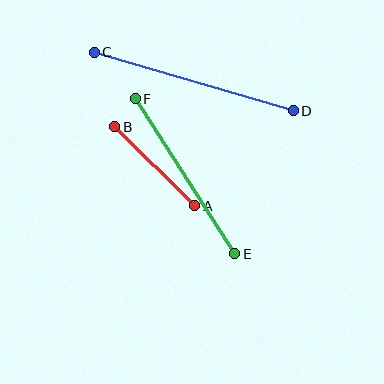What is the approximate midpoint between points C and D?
The midpoint is at approximately (194, 82) pixels.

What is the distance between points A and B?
The distance is approximately 112 pixels.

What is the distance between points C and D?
The distance is approximately 207 pixels.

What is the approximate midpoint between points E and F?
The midpoint is at approximately (185, 176) pixels.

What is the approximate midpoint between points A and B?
The midpoint is at approximately (155, 166) pixels.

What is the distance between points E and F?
The distance is approximately 184 pixels.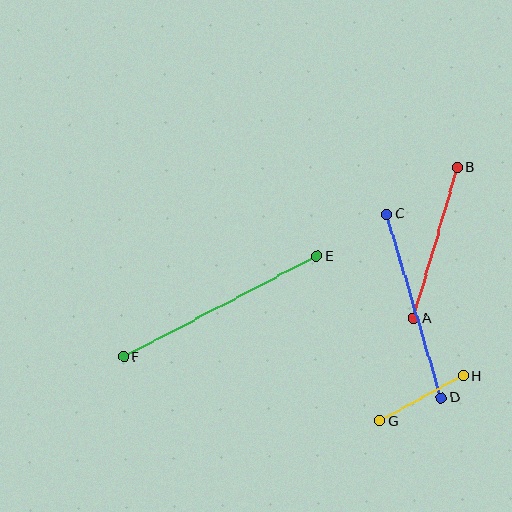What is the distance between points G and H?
The distance is approximately 95 pixels.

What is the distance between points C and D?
The distance is approximately 192 pixels.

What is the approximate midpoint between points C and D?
The midpoint is at approximately (414, 306) pixels.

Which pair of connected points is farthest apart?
Points E and F are farthest apart.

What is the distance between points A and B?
The distance is approximately 157 pixels.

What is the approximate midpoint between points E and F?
The midpoint is at approximately (220, 307) pixels.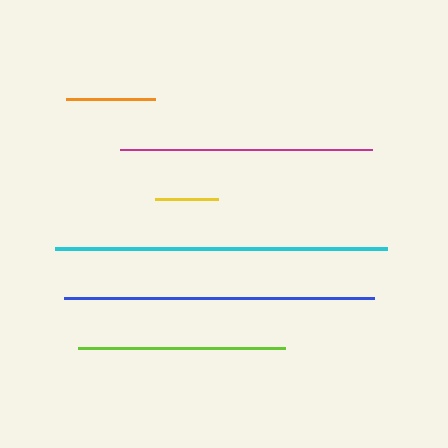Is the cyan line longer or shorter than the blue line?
The cyan line is longer than the blue line.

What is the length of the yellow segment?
The yellow segment is approximately 64 pixels long.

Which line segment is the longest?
The cyan line is the longest at approximately 332 pixels.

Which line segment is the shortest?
The yellow line is the shortest at approximately 64 pixels.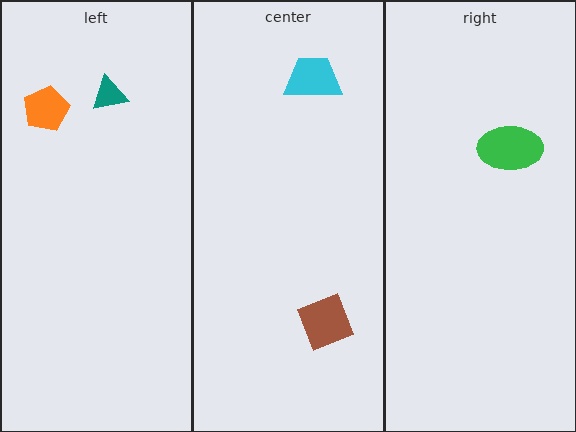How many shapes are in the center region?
2.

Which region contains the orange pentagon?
The left region.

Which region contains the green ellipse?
The right region.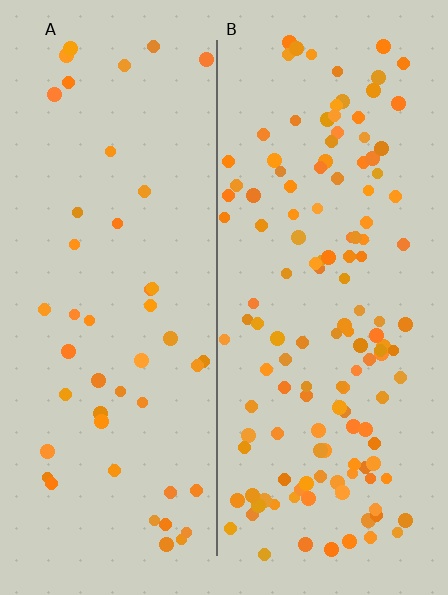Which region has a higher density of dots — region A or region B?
B (the right).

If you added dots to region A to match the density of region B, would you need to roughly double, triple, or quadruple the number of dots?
Approximately triple.